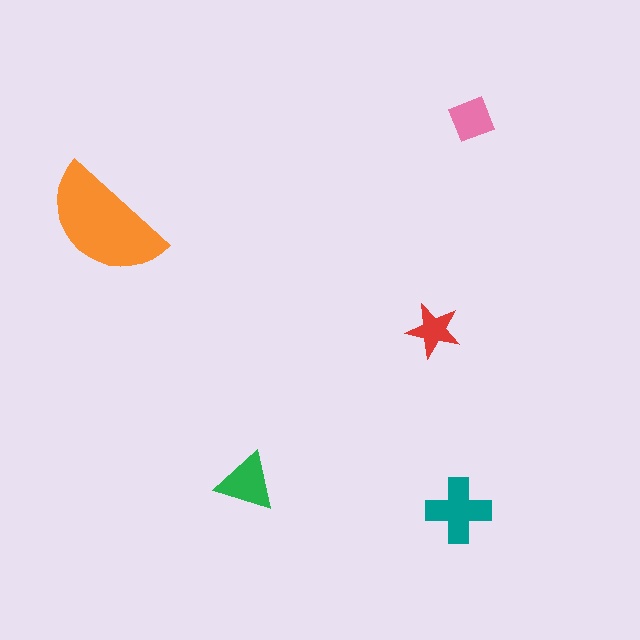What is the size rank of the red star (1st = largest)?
5th.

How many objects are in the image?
There are 5 objects in the image.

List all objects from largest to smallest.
The orange semicircle, the teal cross, the green triangle, the pink diamond, the red star.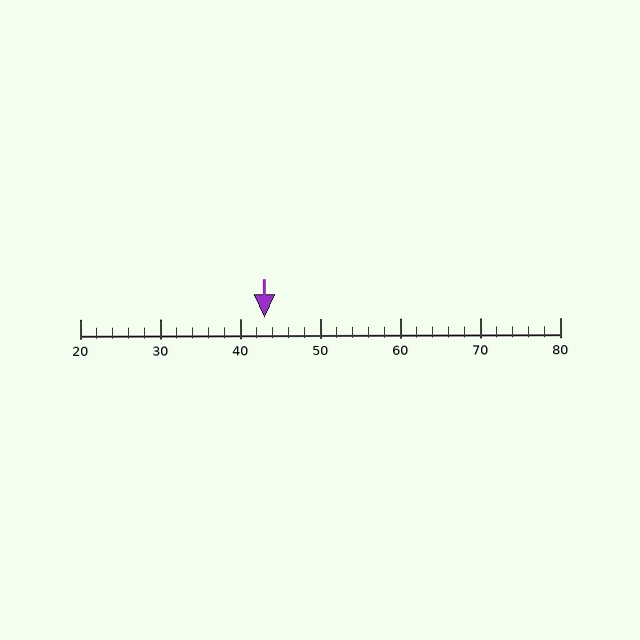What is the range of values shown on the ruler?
The ruler shows values from 20 to 80.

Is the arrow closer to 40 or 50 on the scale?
The arrow is closer to 40.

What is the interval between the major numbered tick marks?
The major tick marks are spaced 10 units apart.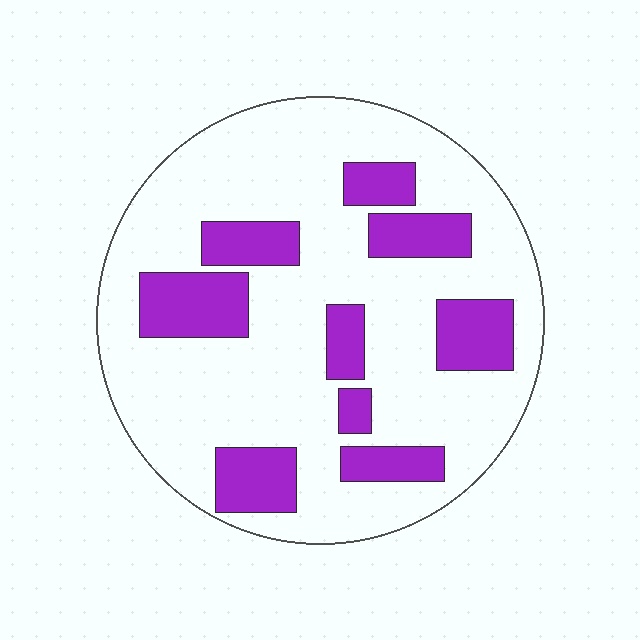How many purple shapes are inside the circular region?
9.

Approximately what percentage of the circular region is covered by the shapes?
Approximately 25%.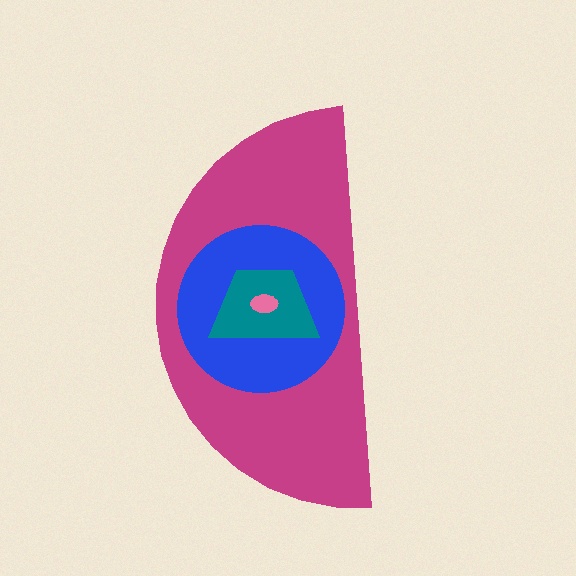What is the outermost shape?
The magenta semicircle.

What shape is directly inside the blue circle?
The teal trapezoid.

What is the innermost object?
The pink ellipse.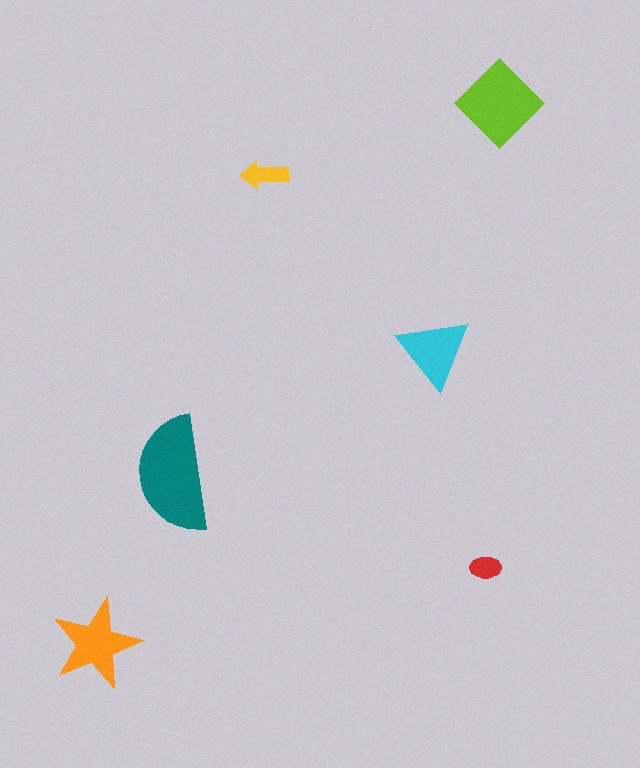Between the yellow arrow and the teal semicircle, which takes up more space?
The teal semicircle.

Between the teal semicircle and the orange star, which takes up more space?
The teal semicircle.